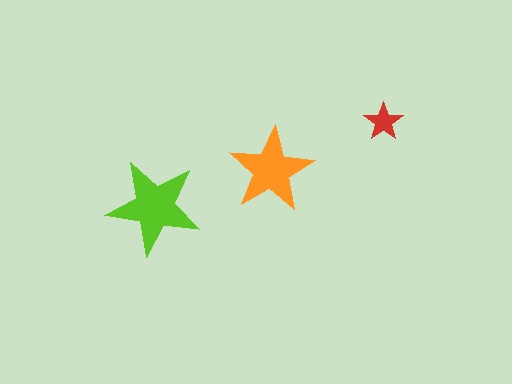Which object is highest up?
The red star is topmost.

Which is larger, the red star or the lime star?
The lime one.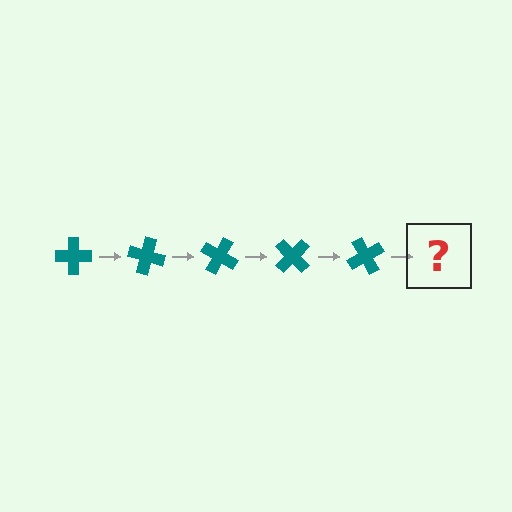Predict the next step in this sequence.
The next step is a teal cross rotated 75 degrees.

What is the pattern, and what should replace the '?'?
The pattern is that the cross rotates 15 degrees each step. The '?' should be a teal cross rotated 75 degrees.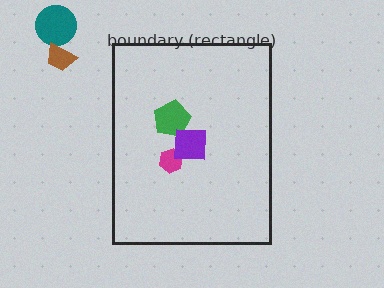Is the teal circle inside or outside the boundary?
Outside.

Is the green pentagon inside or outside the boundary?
Inside.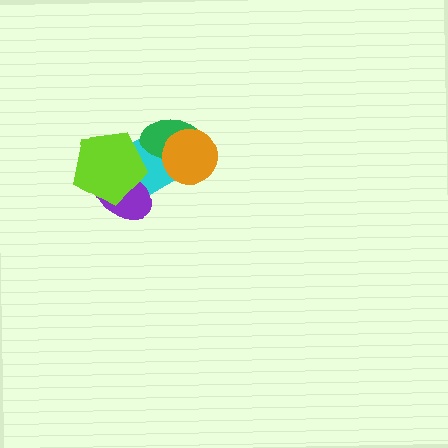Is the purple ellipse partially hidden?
Yes, it is partially covered by another shape.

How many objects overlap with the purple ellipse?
2 objects overlap with the purple ellipse.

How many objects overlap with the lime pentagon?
2 objects overlap with the lime pentagon.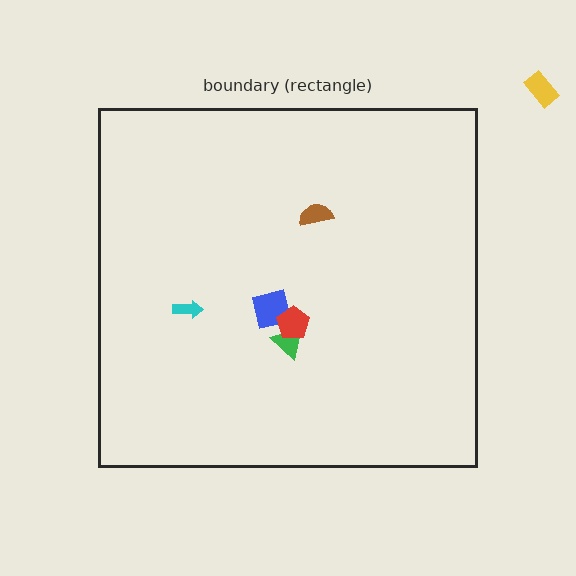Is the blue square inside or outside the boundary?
Inside.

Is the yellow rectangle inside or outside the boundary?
Outside.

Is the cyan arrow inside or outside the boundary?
Inside.